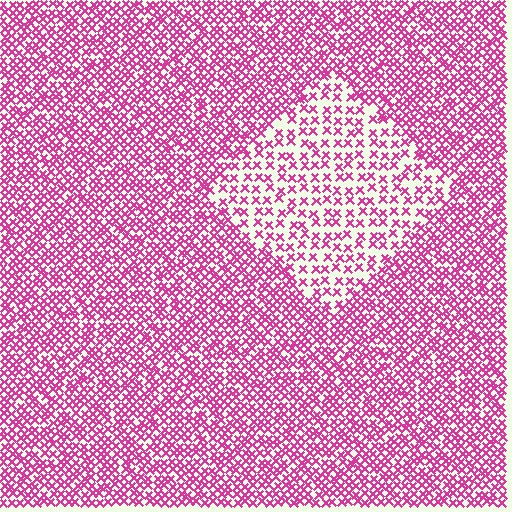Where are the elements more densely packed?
The elements are more densely packed outside the diamond boundary.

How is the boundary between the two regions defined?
The boundary is defined by a change in element density (approximately 2.0x ratio). All elements are the same color, size, and shape.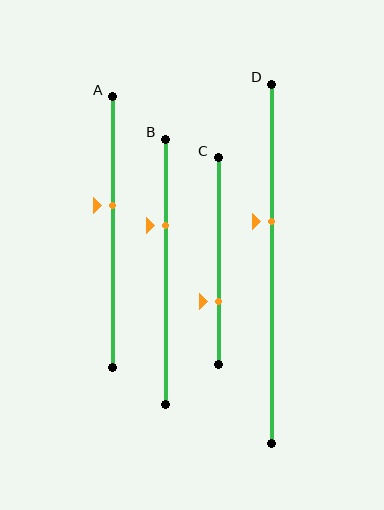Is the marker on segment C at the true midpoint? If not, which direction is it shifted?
No, the marker on segment C is shifted downward by about 20% of the segment length.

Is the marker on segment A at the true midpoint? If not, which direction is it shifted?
No, the marker on segment A is shifted upward by about 10% of the segment length.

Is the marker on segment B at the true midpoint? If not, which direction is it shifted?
No, the marker on segment B is shifted upward by about 17% of the segment length.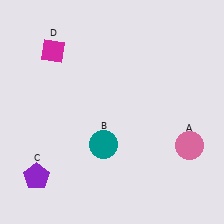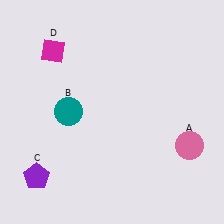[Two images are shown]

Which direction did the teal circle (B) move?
The teal circle (B) moved left.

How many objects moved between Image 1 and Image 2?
1 object moved between the two images.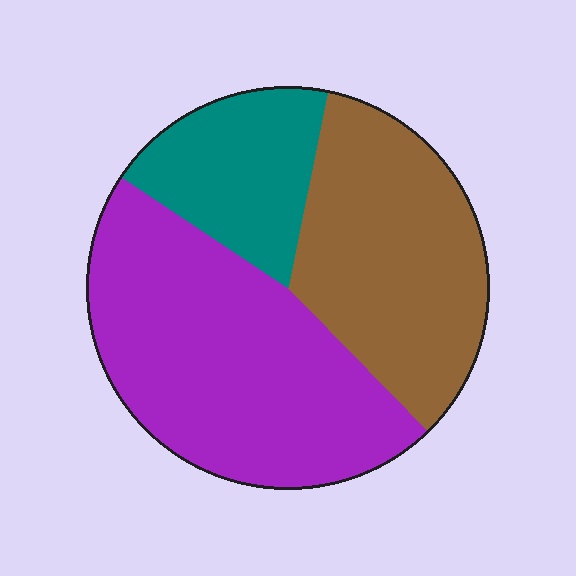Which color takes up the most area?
Purple, at roughly 45%.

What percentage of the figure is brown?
Brown takes up about one third (1/3) of the figure.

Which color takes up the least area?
Teal, at roughly 20%.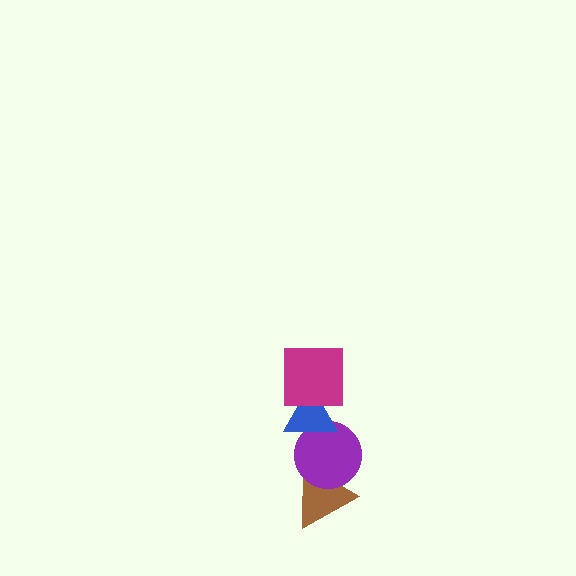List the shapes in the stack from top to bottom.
From top to bottom: the magenta square, the blue triangle, the purple circle, the brown triangle.